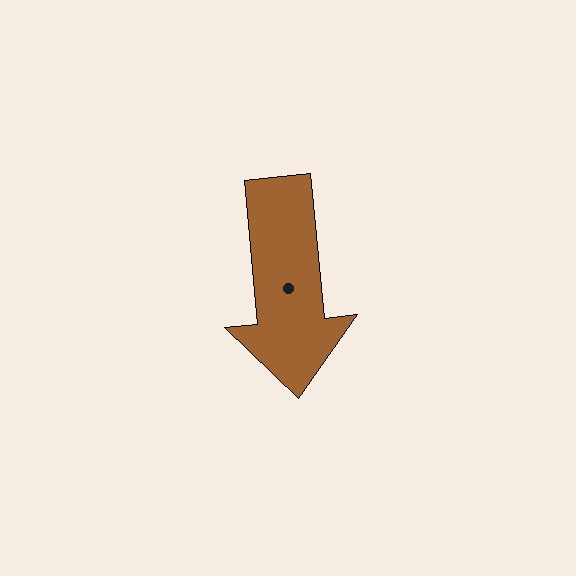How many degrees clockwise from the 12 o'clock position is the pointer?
Approximately 175 degrees.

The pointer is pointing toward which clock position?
Roughly 6 o'clock.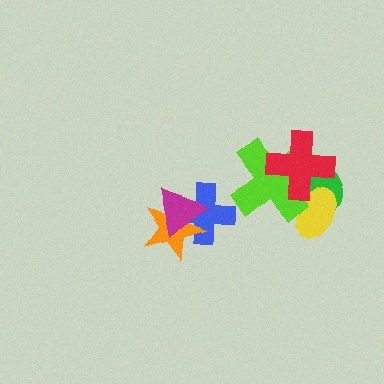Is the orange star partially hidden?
Yes, it is partially covered by another shape.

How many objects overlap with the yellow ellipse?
3 objects overlap with the yellow ellipse.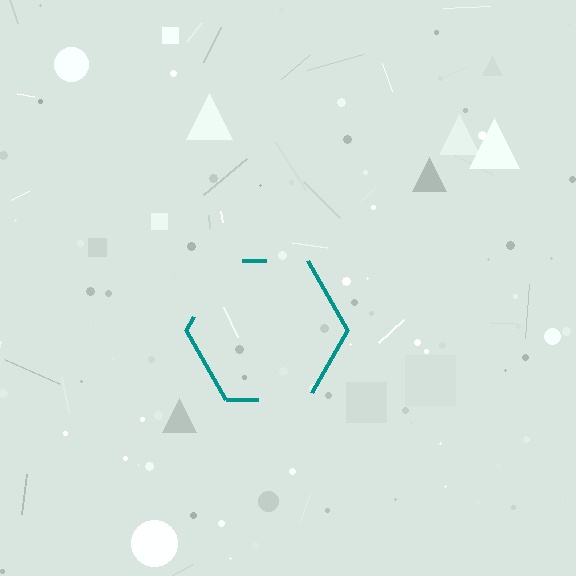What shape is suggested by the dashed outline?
The dashed outline suggests a hexagon.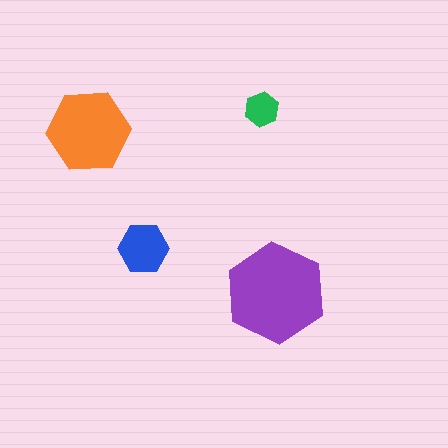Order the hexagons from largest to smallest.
the purple one, the orange one, the blue one, the green one.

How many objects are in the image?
There are 4 objects in the image.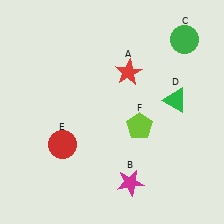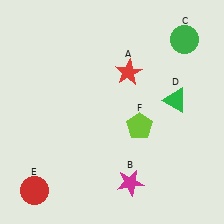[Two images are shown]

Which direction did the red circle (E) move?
The red circle (E) moved down.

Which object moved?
The red circle (E) moved down.